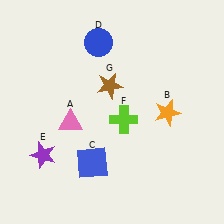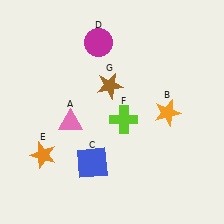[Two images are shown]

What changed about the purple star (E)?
In Image 1, E is purple. In Image 2, it changed to orange.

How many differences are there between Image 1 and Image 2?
There are 2 differences between the two images.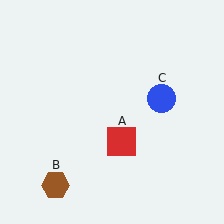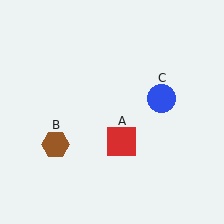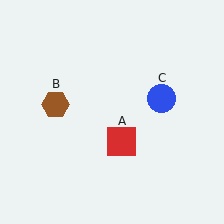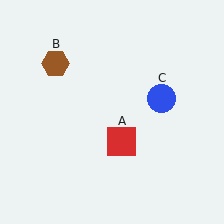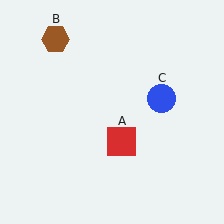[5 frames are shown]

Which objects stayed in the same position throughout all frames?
Red square (object A) and blue circle (object C) remained stationary.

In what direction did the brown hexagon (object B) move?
The brown hexagon (object B) moved up.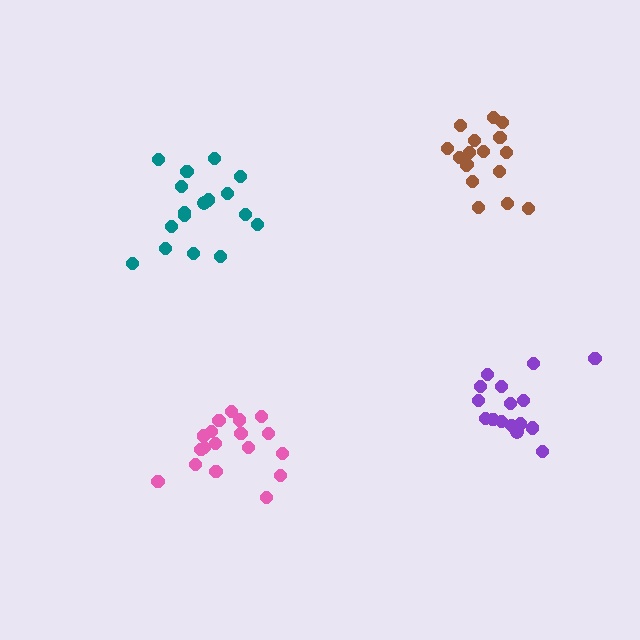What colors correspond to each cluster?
The clusters are colored: brown, pink, teal, purple.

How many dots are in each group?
Group 1: 18 dots, Group 2: 18 dots, Group 3: 17 dots, Group 4: 17 dots (70 total).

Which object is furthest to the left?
The teal cluster is leftmost.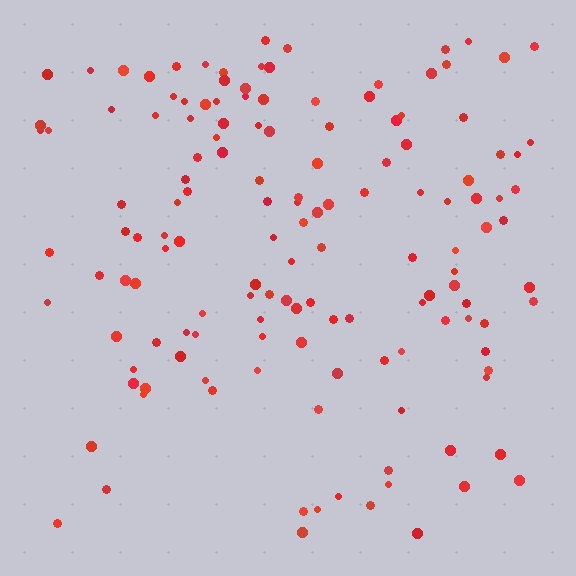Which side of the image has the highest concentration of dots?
The top.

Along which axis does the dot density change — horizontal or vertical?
Vertical.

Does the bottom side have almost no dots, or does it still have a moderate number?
Still a moderate number, just noticeably fewer than the top.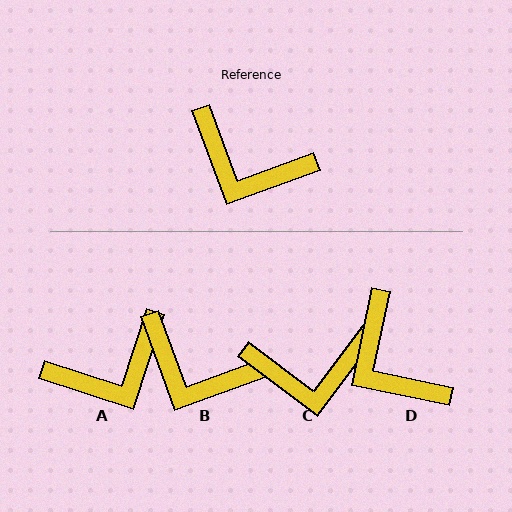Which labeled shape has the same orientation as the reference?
B.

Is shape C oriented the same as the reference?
No, it is off by about 33 degrees.